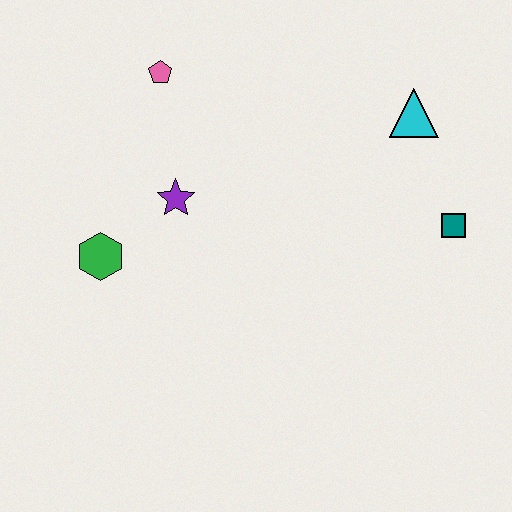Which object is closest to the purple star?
The green hexagon is closest to the purple star.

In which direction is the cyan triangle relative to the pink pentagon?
The cyan triangle is to the right of the pink pentagon.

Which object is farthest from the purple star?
The teal square is farthest from the purple star.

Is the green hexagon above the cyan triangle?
No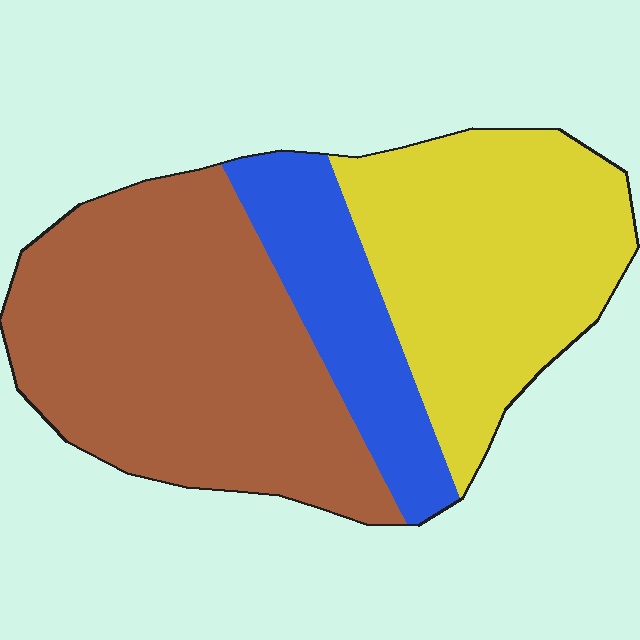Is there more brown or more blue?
Brown.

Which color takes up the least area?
Blue, at roughly 15%.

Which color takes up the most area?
Brown, at roughly 45%.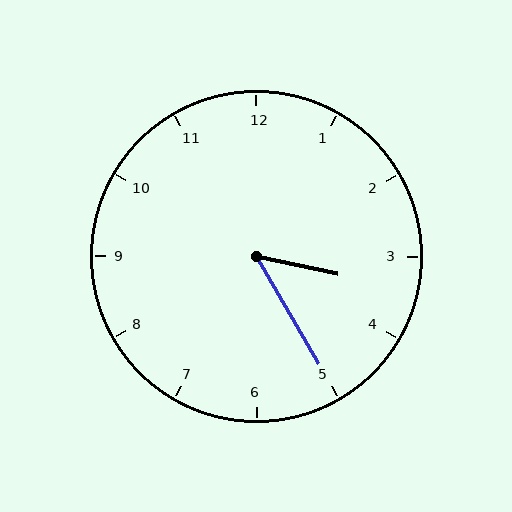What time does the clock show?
3:25.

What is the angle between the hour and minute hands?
Approximately 48 degrees.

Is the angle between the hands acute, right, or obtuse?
It is acute.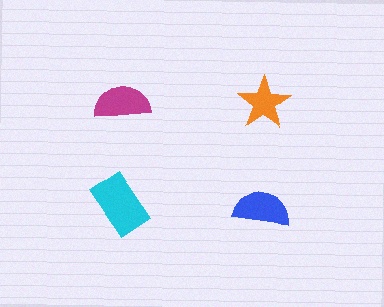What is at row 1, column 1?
A magenta semicircle.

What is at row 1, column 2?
An orange star.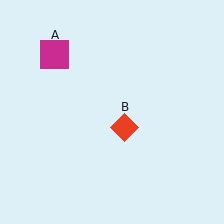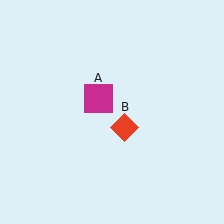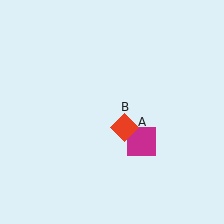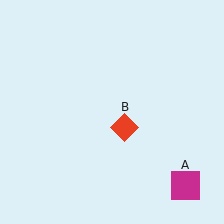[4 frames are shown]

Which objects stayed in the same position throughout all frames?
Red diamond (object B) remained stationary.